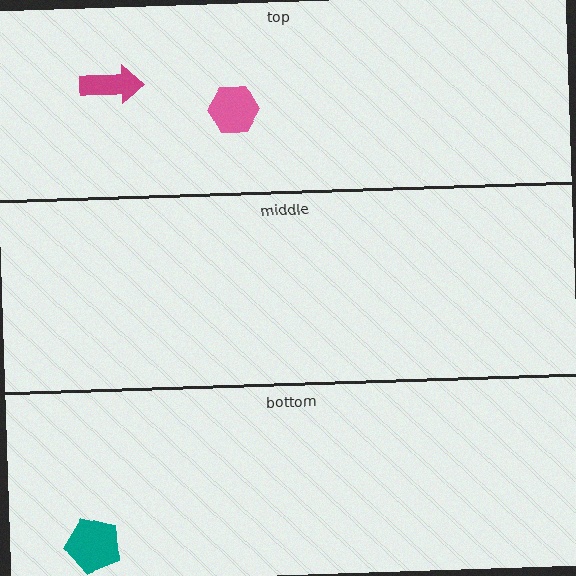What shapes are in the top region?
The magenta arrow, the pink hexagon.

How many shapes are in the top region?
2.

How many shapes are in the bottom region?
1.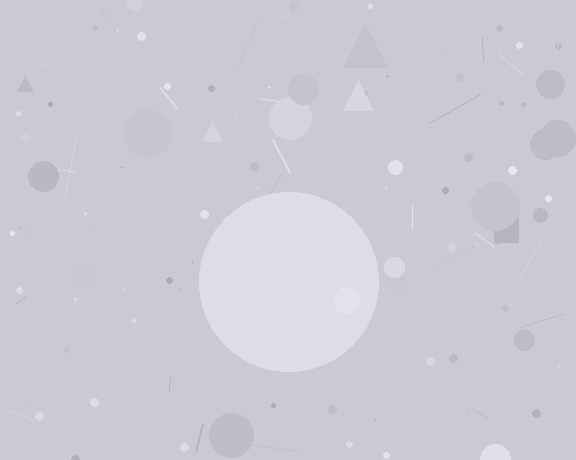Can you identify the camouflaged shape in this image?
The camouflaged shape is a circle.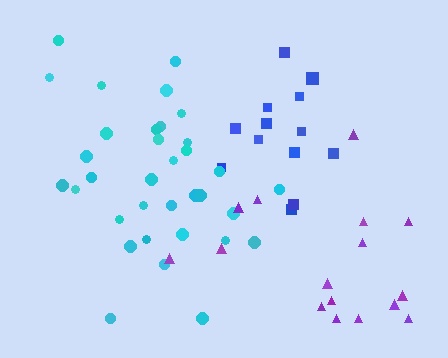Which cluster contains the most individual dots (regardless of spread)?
Cyan (34).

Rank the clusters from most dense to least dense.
blue, cyan, purple.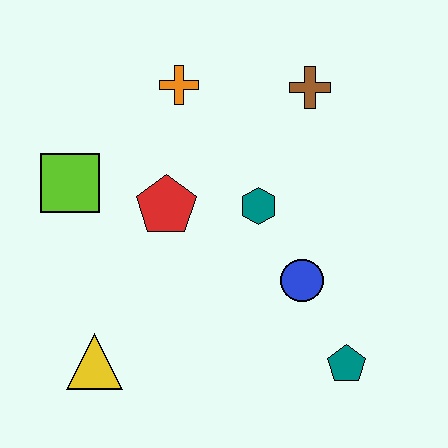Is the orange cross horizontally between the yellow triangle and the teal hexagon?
Yes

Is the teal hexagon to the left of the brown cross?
Yes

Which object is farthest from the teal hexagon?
The yellow triangle is farthest from the teal hexagon.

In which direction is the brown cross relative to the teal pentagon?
The brown cross is above the teal pentagon.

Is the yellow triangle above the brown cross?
No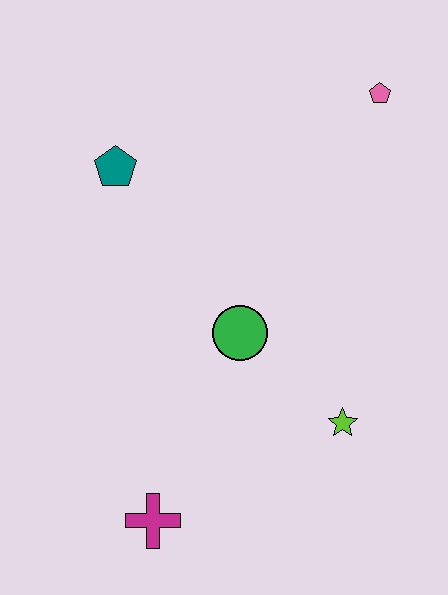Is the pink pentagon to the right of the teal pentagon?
Yes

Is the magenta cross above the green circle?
No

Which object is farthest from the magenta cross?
The pink pentagon is farthest from the magenta cross.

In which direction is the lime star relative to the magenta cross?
The lime star is to the right of the magenta cross.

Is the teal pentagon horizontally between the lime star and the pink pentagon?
No